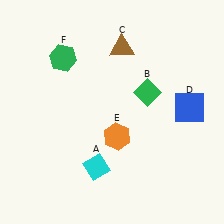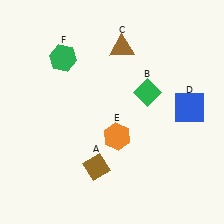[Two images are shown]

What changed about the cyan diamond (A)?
In Image 1, A is cyan. In Image 2, it changed to brown.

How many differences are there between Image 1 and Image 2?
There is 1 difference between the two images.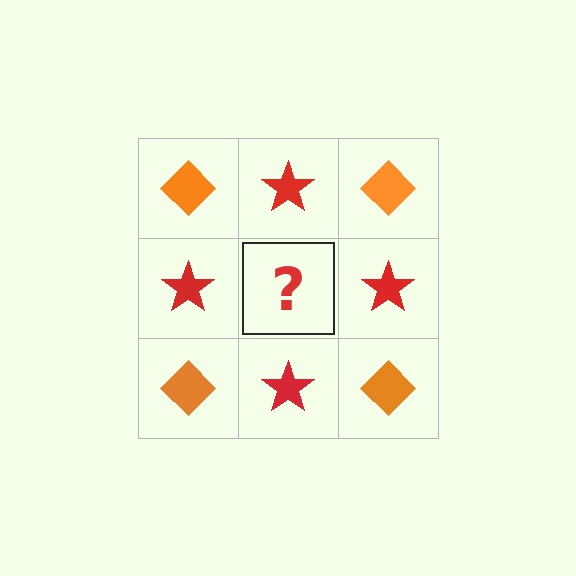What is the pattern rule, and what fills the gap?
The rule is that it alternates orange diamond and red star in a checkerboard pattern. The gap should be filled with an orange diamond.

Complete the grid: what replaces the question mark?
The question mark should be replaced with an orange diamond.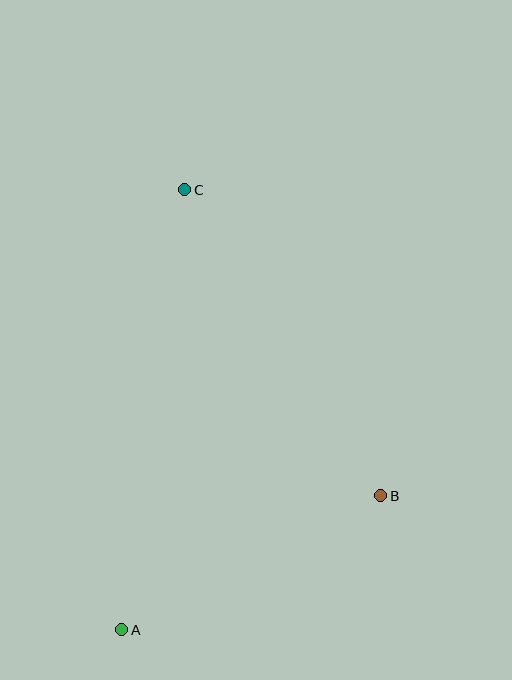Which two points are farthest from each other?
Points A and C are farthest from each other.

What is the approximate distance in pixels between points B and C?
The distance between B and C is approximately 364 pixels.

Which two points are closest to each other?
Points A and B are closest to each other.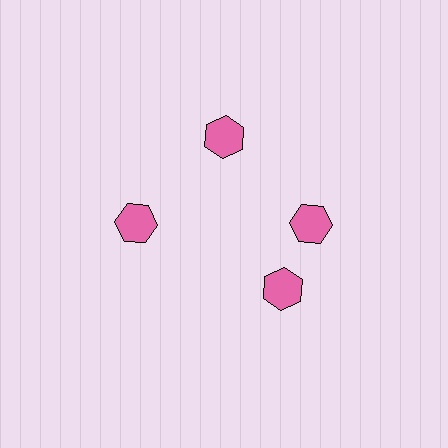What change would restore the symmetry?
The symmetry would be restored by rotating it back into even spacing with its neighbors so that all 4 hexagons sit at equal angles and equal distance from the center.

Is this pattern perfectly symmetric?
No. The 4 pink hexagons are arranged in a ring, but one element near the 6 o'clock position is rotated out of alignment along the ring, breaking the 4-fold rotational symmetry.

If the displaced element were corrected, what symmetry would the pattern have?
It would have 4-fold rotational symmetry — the pattern would map onto itself every 90 degrees.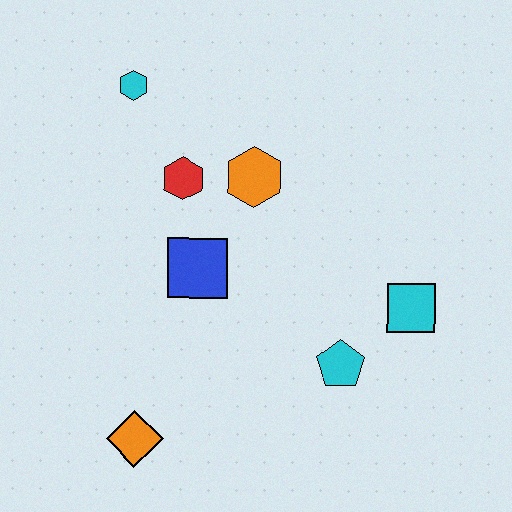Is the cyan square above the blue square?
No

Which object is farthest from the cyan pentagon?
The cyan hexagon is farthest from the cyan pentagon.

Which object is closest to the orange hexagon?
The red hexagon is closest to the orange hexagon.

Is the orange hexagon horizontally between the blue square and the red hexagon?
No